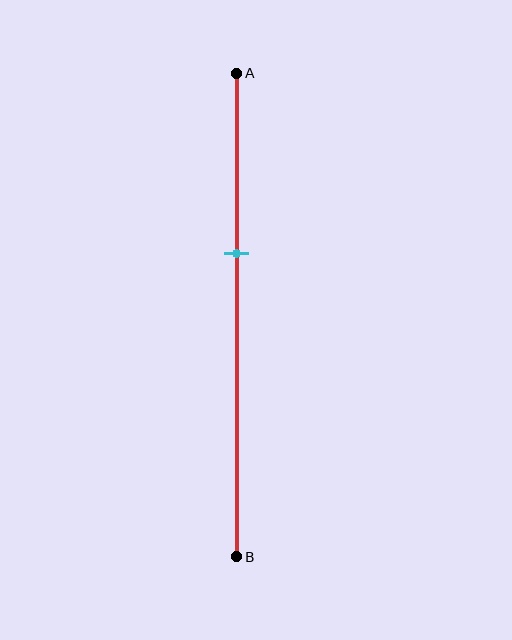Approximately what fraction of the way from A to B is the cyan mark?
The cyan mark is approximately 35% of the way from A to B.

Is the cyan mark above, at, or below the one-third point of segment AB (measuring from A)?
The cyan mark is below the one-third point of segment AB.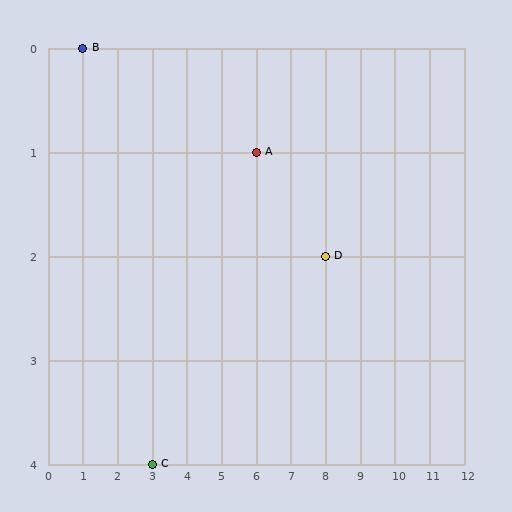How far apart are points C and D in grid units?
Points C and D are 5 columns and 2 rows apart (about 5.4 grid units diagonally).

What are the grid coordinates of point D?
Point D is at grid coordinates (8, 2).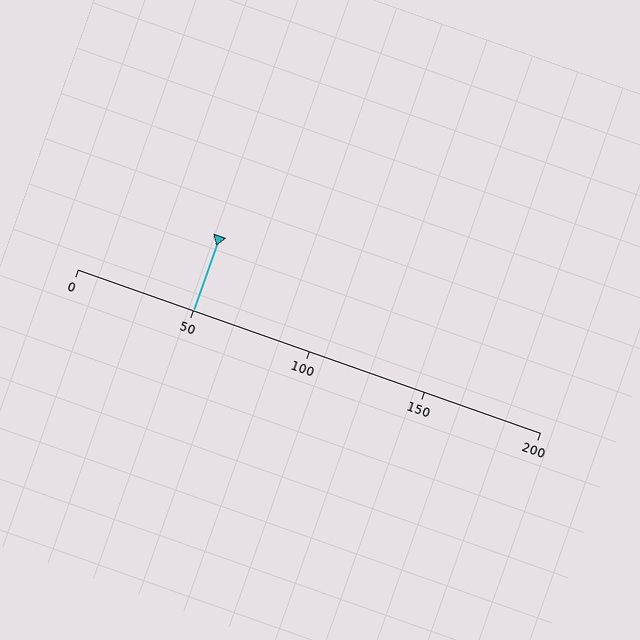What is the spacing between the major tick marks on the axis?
The major ticks are spaced 50 apart.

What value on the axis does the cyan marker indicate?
The marker indicates approximately 50.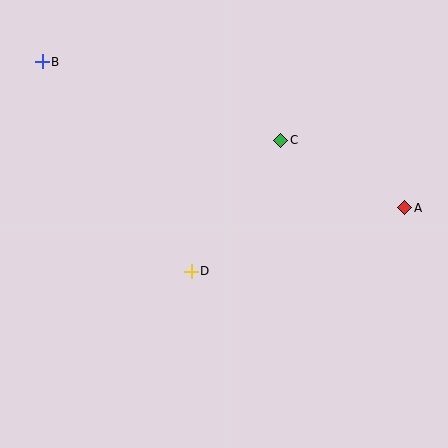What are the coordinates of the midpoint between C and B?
The midpoint between C and B is at (162, 101).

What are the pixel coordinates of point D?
Point D is at (191, 271).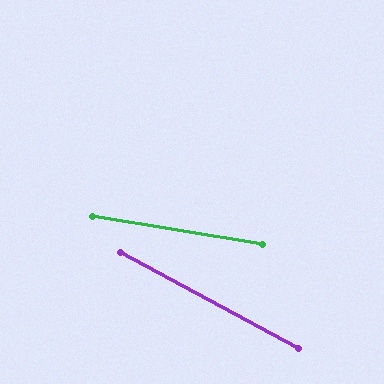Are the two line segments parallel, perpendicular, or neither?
Neither parallel nor perpendicular — they differ by about 19°.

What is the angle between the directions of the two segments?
Approximately 19 degrees.